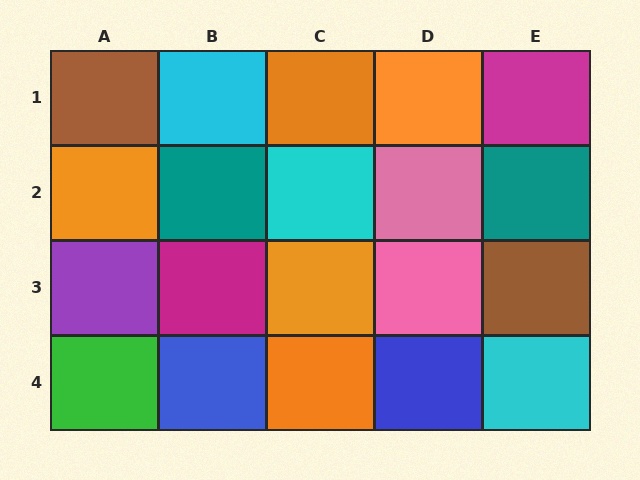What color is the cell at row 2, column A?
Orange.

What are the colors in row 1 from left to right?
Brown, cyan, orange, orange, magenta.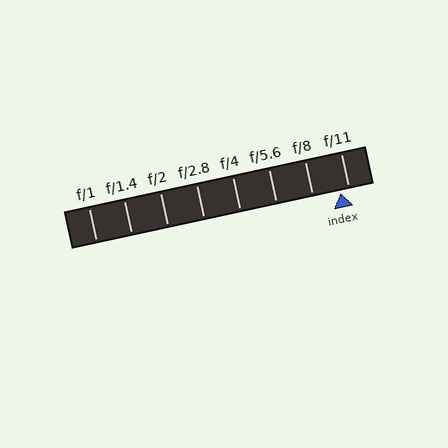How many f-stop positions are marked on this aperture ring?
There are 8 f-stop positions marked.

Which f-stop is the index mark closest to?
The index mark is closest to f/11.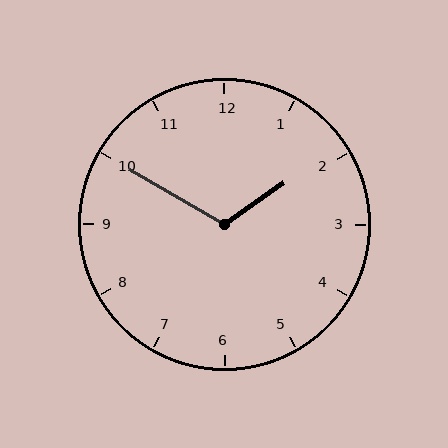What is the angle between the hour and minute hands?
Approximately 115 degrees.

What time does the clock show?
1:50.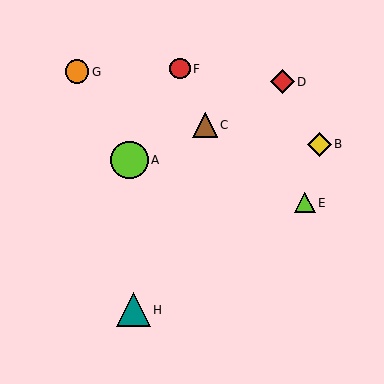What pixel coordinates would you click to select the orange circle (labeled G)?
Click at (77, 72) to select the orange circle G.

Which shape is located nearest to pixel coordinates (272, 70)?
The red diamond (labeled D) at (282, 82) is nearest to that location.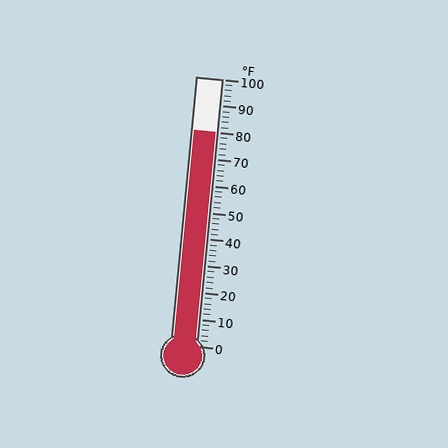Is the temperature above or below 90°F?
The temperature is below 90°F.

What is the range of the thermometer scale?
The thermometer scale ranges from 0°F to 100°F.